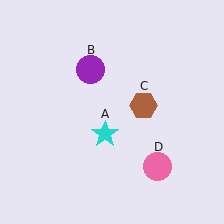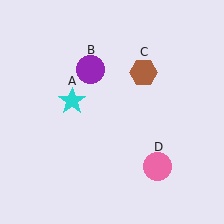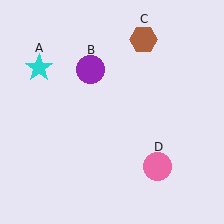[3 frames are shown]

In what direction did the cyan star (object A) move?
The cyan star (object A) moved up and to the left.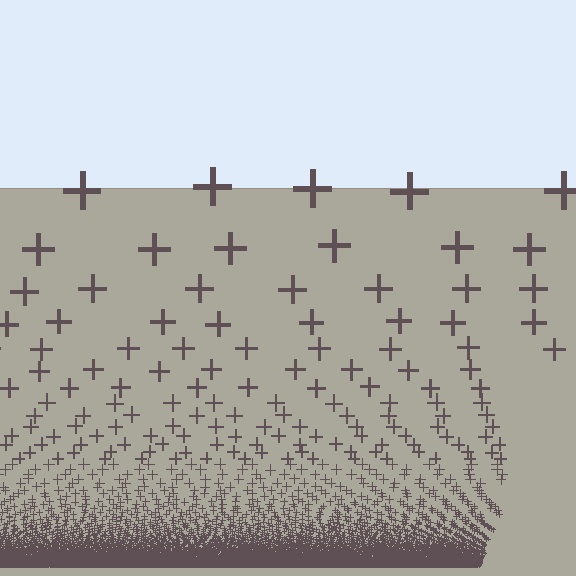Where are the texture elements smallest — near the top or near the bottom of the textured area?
Near the bottom.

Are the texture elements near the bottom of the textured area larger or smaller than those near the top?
Smaller. The gradient is inverted — elements near the bottom are smaller and denser.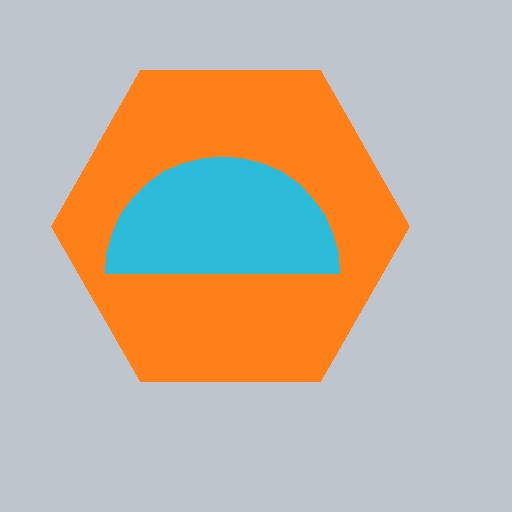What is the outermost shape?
The orange hexagon.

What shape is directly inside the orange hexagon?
The cyan semicircle.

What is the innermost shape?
The cyan semicircle.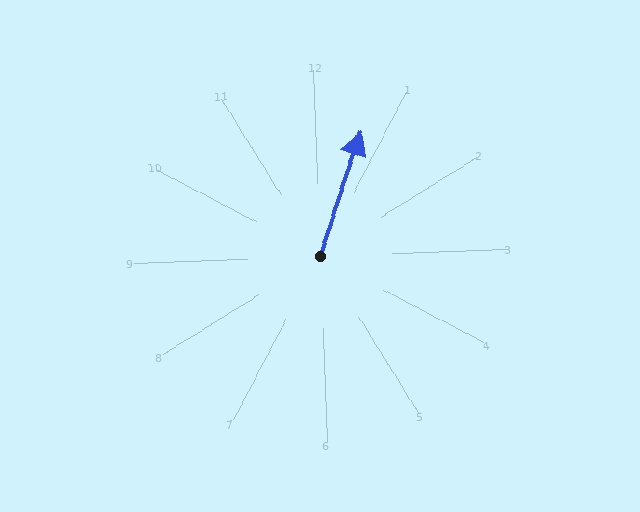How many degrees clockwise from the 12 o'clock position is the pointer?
Approximately 20 degrees.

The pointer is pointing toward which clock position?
Roughly 1 o'clock.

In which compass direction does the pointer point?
North.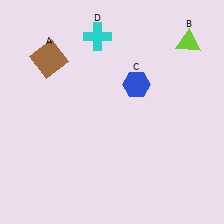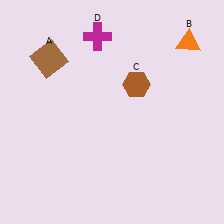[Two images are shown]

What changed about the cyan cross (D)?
In Image 1, D is cyan. In Image 2, it changed to magenta.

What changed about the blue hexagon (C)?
In Image 1, C is blue. In Image 2, it changed to brown.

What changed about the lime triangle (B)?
In Image 1, B is lime. In Image 2, it changed to orange.